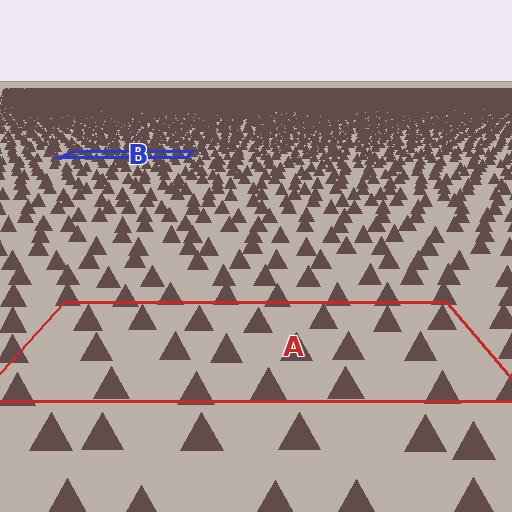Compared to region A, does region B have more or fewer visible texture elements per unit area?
Region B has more texture elements per unit area — they are packed more densely because it is farther away.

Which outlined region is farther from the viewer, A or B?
Region B is farther from the viewer — the texture elements inside it appear smaller and more densely packed.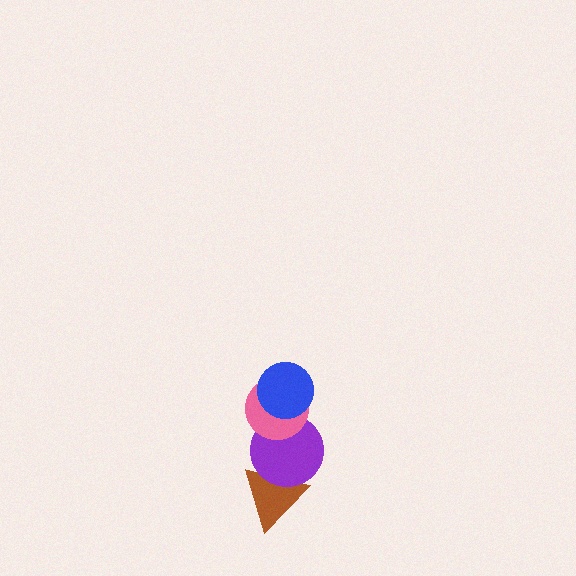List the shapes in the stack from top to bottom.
From top to bottom: the blue circle, the pink circle, the purple circle, the brown triangle.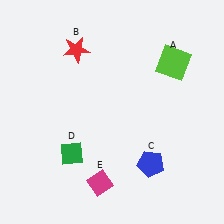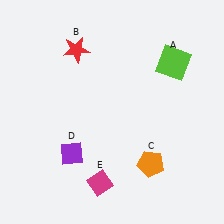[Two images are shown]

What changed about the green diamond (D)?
In Image 1, D is green. In Image 2, it changed to purple.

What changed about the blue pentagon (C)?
In Image 1, C is blue. In Image 2, it changed to orange.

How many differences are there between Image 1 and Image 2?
There are 2 differences between the two images.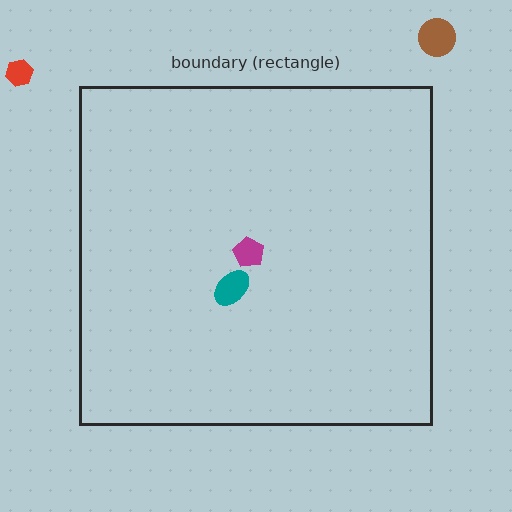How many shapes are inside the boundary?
2 inside, 2 outside.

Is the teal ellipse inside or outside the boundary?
Inside.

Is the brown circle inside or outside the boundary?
Outside.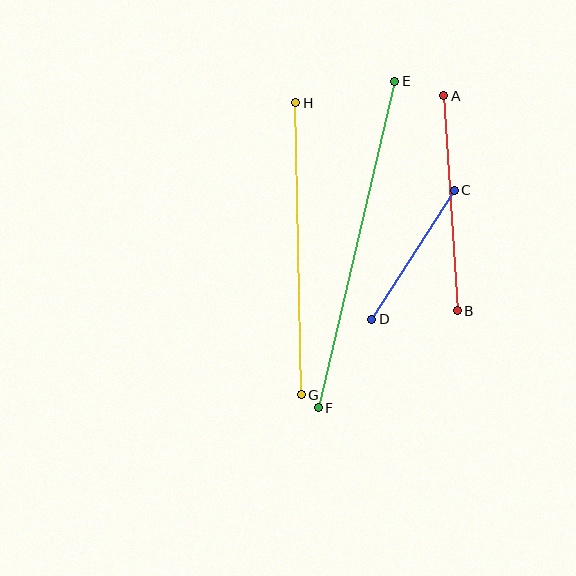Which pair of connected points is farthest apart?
Points E and F are farthest apart.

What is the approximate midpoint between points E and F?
The midpoint is at approximately (357, 244) pixels.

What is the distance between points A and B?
The distance is approximately 215 pixels.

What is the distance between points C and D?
The distance is approximately 153 pixels.